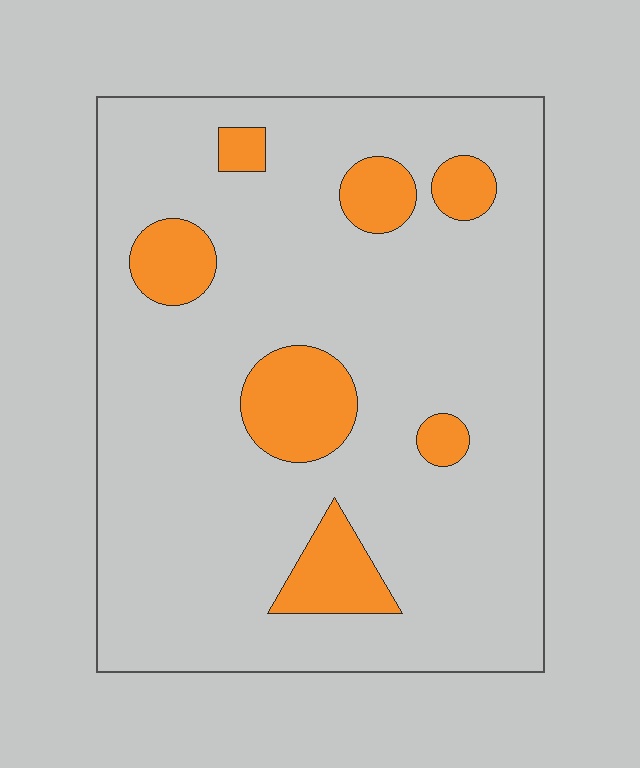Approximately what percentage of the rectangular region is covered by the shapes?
Approximately 15%.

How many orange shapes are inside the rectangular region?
7.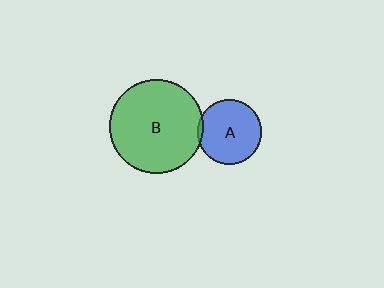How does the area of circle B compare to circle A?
Approximately 2.2 times.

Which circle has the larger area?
Circle B (green).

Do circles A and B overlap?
Yes.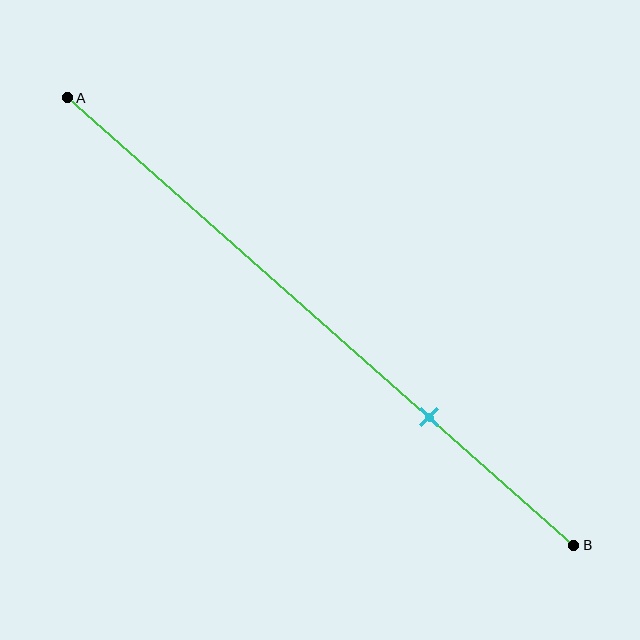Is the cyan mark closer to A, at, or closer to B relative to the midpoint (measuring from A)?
The cyan mark is closer to point B than the midpoint of segment AB.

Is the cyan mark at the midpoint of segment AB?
No, the mark is at about 70% from A, not at the 50% midpoint.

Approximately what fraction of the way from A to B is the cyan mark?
The cyan mark is approximately 70% of the way from A to B.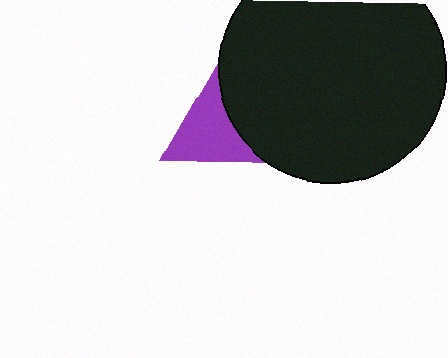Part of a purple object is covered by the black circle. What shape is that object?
It is a triangle.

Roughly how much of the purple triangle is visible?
About half of it is visible (roughly 62%).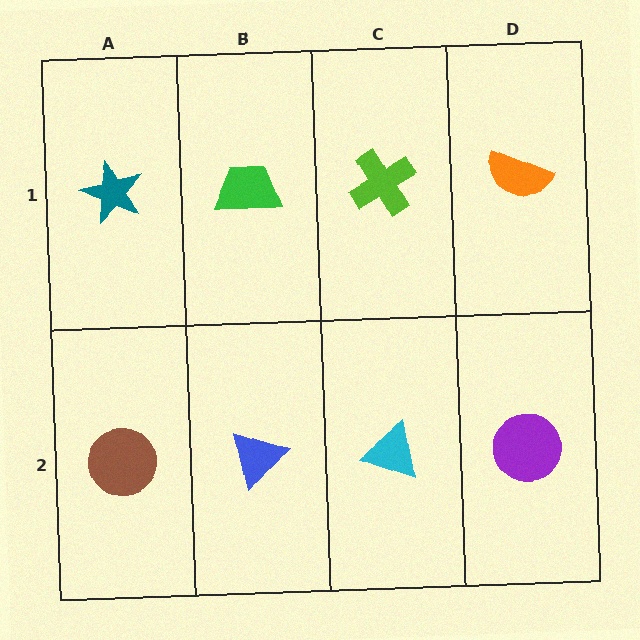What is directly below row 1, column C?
A cyan triangle.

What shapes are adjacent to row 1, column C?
A cyan triangle (row 2, column C), a green trapezoid (row 1, column B), an orange semicircle (row 1, column D).